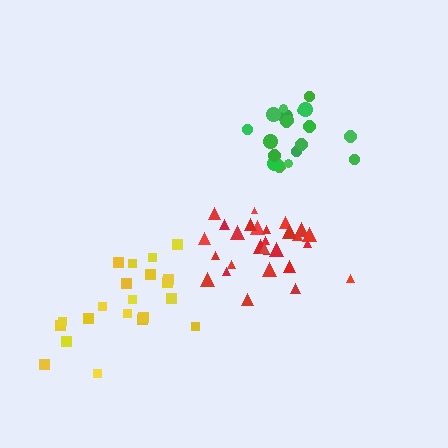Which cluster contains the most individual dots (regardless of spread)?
Red (28).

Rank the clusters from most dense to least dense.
green, red, yellow.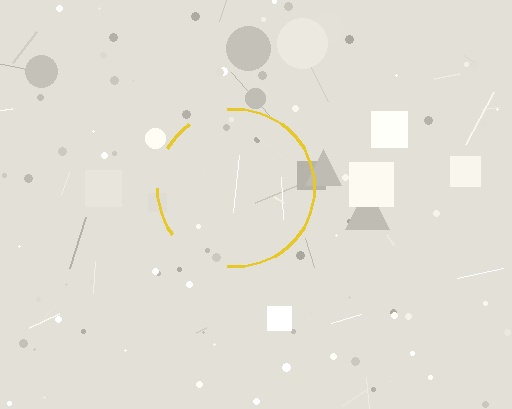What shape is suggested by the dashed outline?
The dashed outline suggests a circle.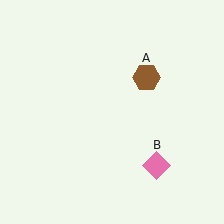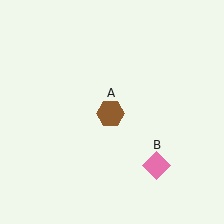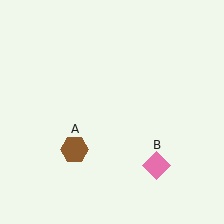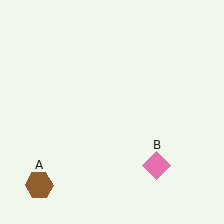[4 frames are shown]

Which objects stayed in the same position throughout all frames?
Pink diamond (object B) remained stationary.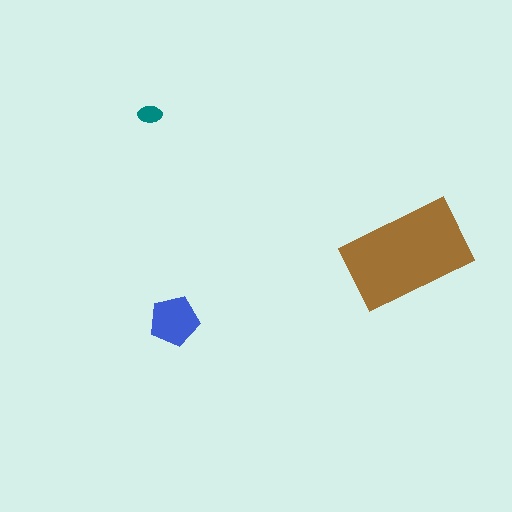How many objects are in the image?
There are 3 objects in the image.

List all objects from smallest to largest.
The teal ellipse, the blue pentagon, the brown rectangle.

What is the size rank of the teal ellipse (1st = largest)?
3rd.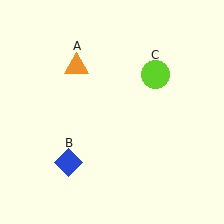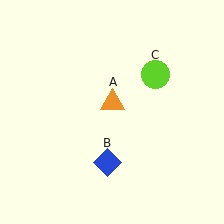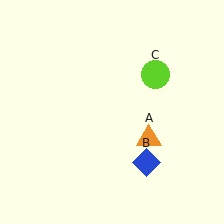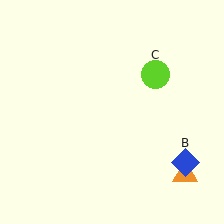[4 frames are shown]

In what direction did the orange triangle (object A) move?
The orange triangle (object A) moved down and to the right.